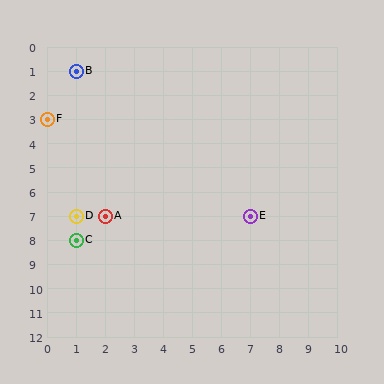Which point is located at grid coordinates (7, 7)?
Point E is at (7, 7).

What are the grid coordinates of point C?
Point C is at grid coordinates (1, 8).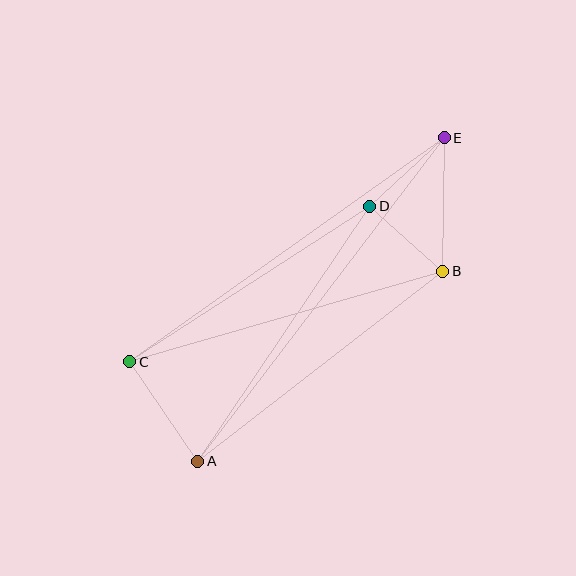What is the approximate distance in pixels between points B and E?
The distance between B and E is approximately 133 pixels.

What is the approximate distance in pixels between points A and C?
The distance between A and C is approximately 120 pixels.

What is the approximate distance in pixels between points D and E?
The distance between D and E is approximately 101 pixels.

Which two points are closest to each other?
Points B and D are closest to each other.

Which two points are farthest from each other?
Points A and E are farthest from each other.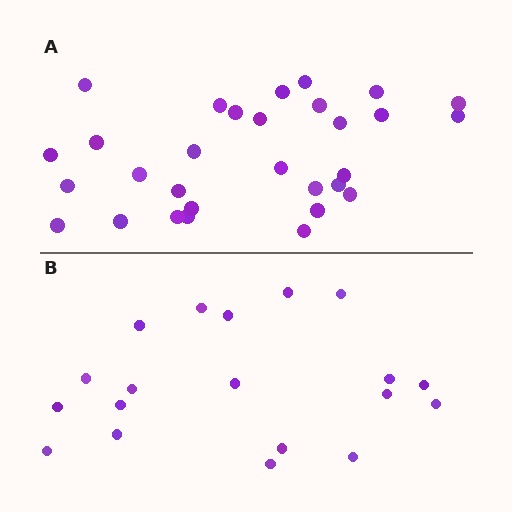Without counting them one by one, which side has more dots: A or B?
Region A (the top region) has more dots.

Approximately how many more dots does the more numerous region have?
Region A has roughly 12 or so more dots than region B.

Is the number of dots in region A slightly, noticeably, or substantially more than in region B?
Region A has substantially more. The ratio is roughly 1.6 to 1.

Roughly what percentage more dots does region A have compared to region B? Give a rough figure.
About 60% more.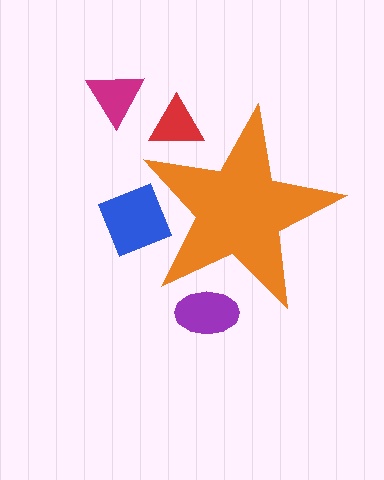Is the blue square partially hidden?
Yes, the blue square is partially hidden behind the orange star.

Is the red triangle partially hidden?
Yes, the red triangle is partially hidden behind the orange star.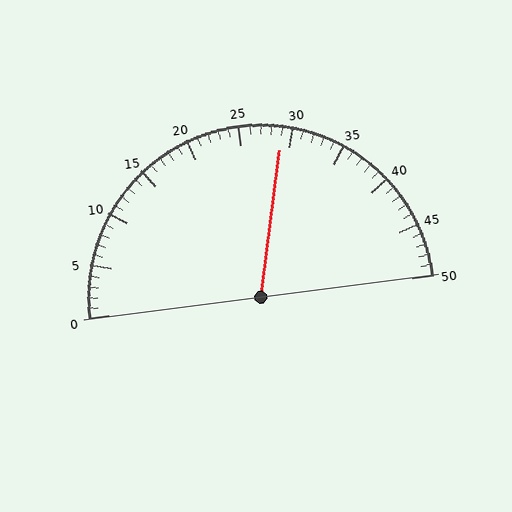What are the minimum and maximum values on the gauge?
The gauge ranges from 0 to 50.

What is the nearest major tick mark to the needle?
The nearest major tick mark is 30.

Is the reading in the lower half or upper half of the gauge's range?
The reading is in the upper half of the range (0 to 50).